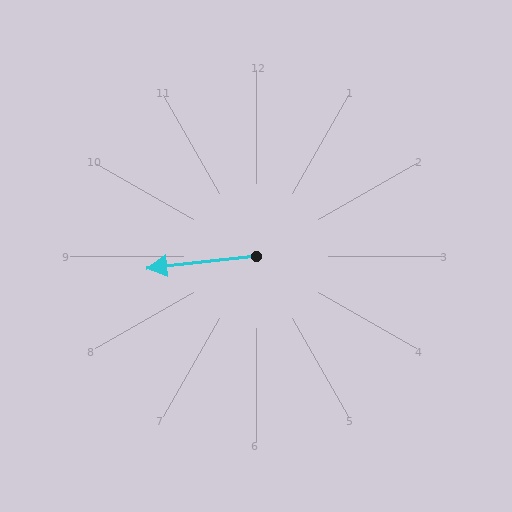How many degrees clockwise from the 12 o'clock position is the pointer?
Approximately 264 degrees.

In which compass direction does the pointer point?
West.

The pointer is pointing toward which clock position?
Roughly 9 o'clock.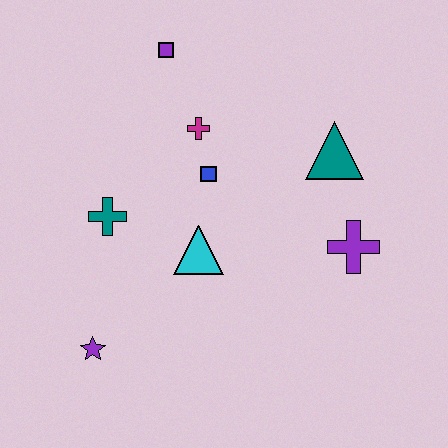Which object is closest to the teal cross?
The cyan triangle is closest to the teal cross.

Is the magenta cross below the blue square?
No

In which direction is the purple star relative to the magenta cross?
The purple star is below the magenta cross.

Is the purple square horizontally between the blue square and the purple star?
Yes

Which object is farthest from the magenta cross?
The purple star is farthest from the magenta cross.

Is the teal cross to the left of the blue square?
Yes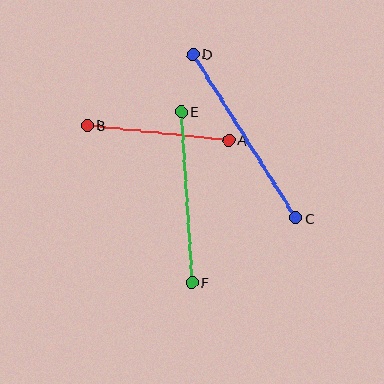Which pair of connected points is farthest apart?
Points C and D are farthest apart.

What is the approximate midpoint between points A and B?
The midpoint is at approximately (158, 133) pixels.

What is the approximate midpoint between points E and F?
The midpoint is at approximately (187, 197) pixels.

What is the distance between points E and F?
The distance is approximately 171 pixels.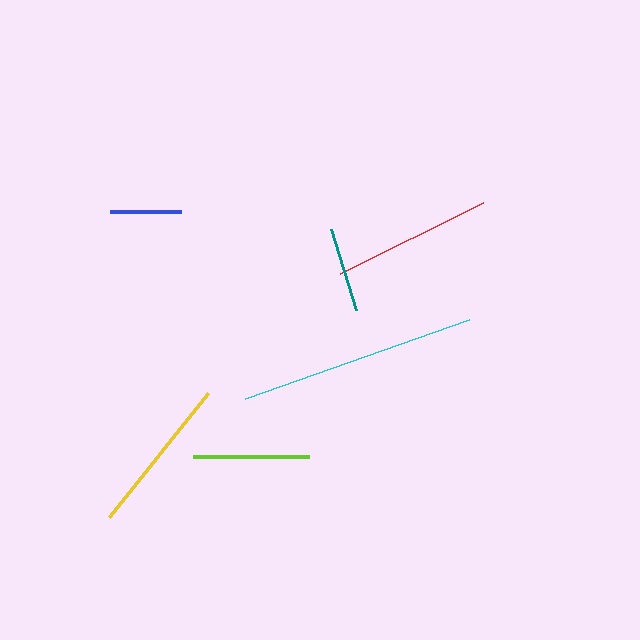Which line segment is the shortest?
The blue line is the shortest at approximately 71 pixels.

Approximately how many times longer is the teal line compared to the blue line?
The teal line is approximately 1.2 times the length of the blue line.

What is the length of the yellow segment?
The yellow segment is approximately 158 pixels long.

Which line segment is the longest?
The cyan line is the longest at approximately 238 pixels.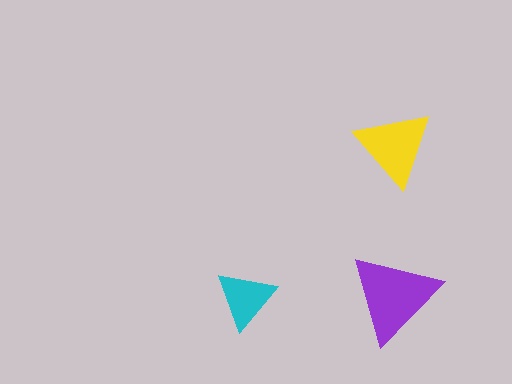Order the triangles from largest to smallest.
the purple one, the yellow one, the cyan one.